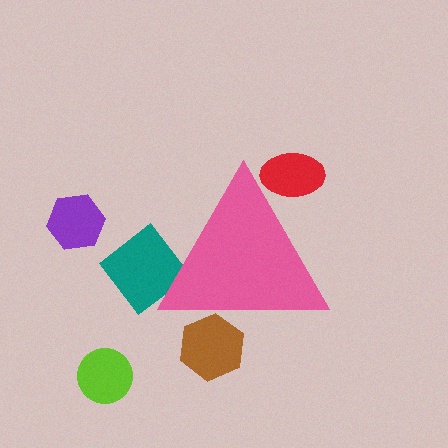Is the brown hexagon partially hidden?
Yes, the brown hexagon is partially hidden behind the pink triangle.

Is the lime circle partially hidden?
No, the lime circle is fully visible.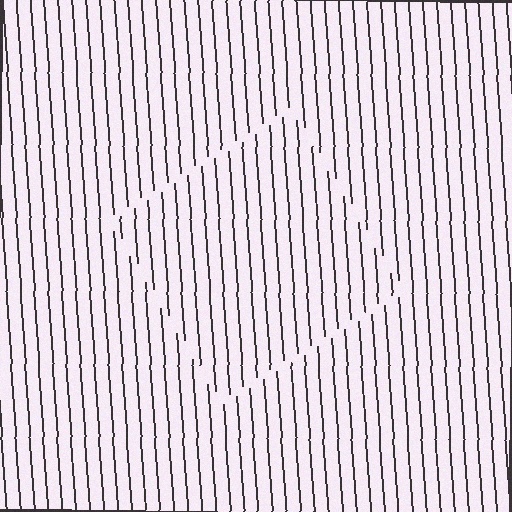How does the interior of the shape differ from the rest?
The interior of the shape contains the same grating, shifted by half a period — the contour is defined by the phase discontinuity where line-ends from the inner and outer gratings abut.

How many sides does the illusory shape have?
4 sides — the line-ends trace a square.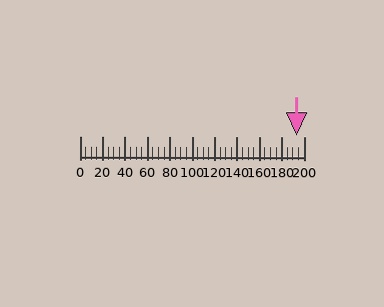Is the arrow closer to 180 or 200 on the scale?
The arrow is closer to 200.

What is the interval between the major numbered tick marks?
The major tick marks are spaced 20 units apart.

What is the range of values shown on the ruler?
The ruler shows values from 0 to 200.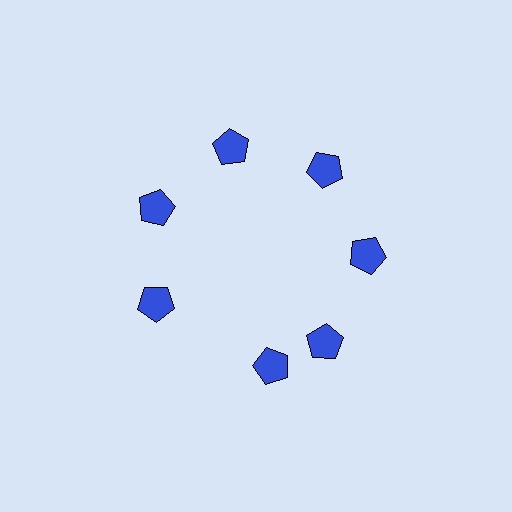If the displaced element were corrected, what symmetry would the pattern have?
It would have 7-fold rotational symmetry — the pattern would map onto itself every 51 degrees.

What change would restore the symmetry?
The symmetry would be restored by rotating it back into even spacing with its neighbors so that all 7 pentagons sit at equal angles and equal distance from the center.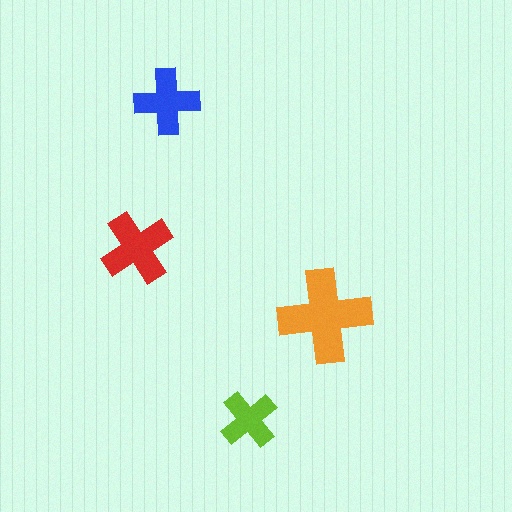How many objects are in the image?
There are 4 objects in the image.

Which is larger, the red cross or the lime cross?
The red one.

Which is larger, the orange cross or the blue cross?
The orange one.